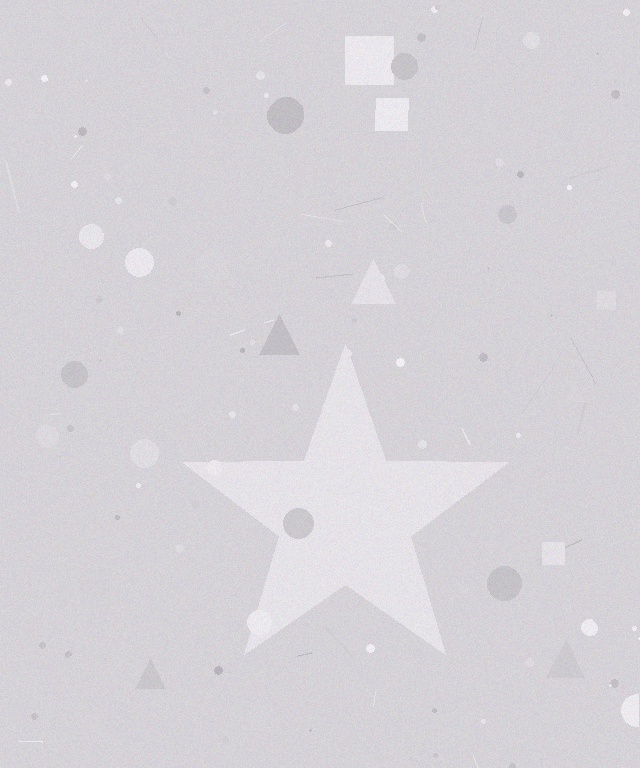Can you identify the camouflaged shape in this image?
The camouflaged shape is a star.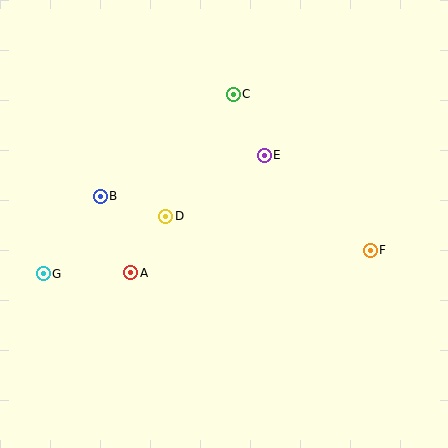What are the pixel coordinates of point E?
Point E is at (264, 155).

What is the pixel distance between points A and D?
The distance between A and D is 67 pixels.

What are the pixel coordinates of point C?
Point C is at (233, 94).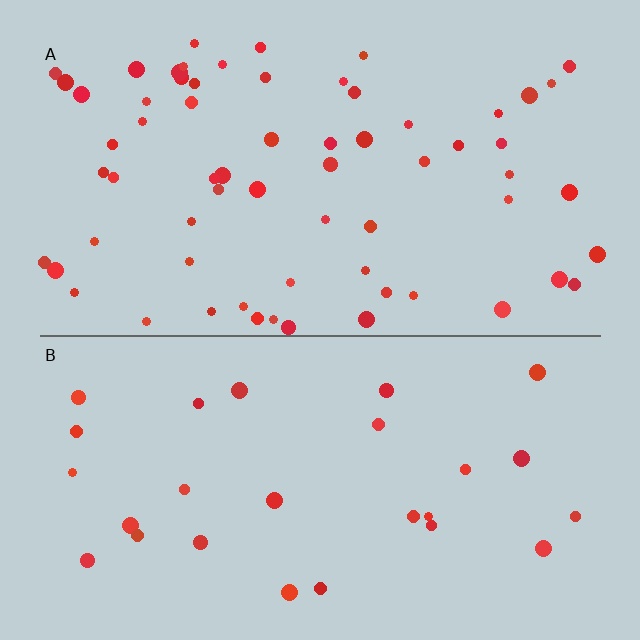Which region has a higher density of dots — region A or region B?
A (the top).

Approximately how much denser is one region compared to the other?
Approximately 2.4× — region A over region B.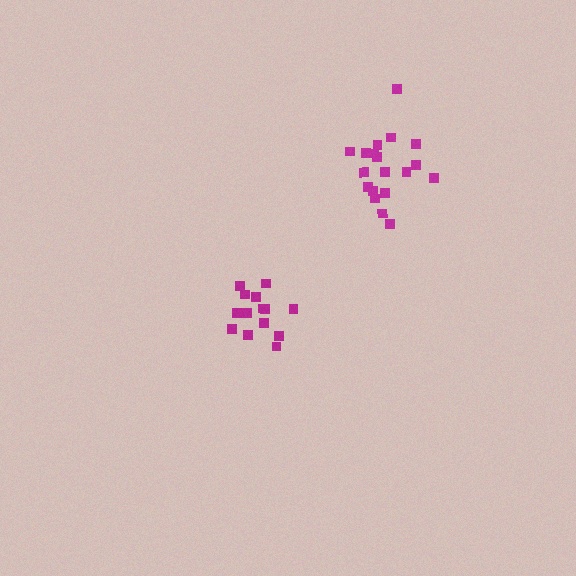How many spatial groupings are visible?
There are 2 spatial groupings.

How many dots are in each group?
Group 1: 19 dots, Group 2: 14 dots (33 total).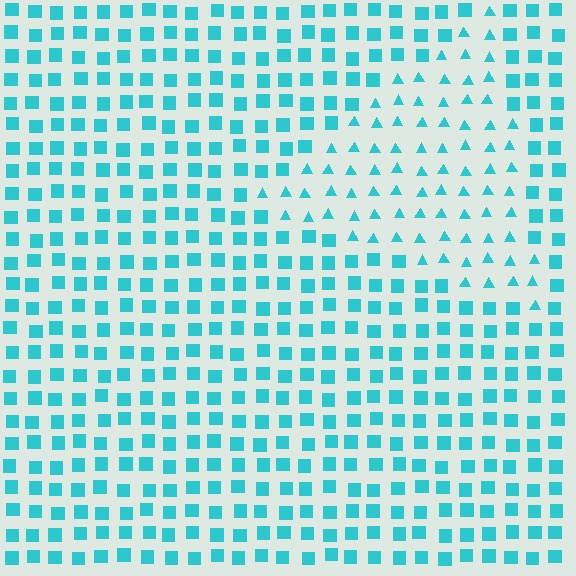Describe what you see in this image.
The image is filled with small cyan elements arranged in a uniform grid. A triangle-shaped region contains triangles, while the surrounding area contains squares. The boundary is defined purely by the change in element shape.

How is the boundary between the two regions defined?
The boundary is defined by a change in element shape: triangles inside vs. squares outside. All elements share the same color and spacing.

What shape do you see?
I see a triangle.